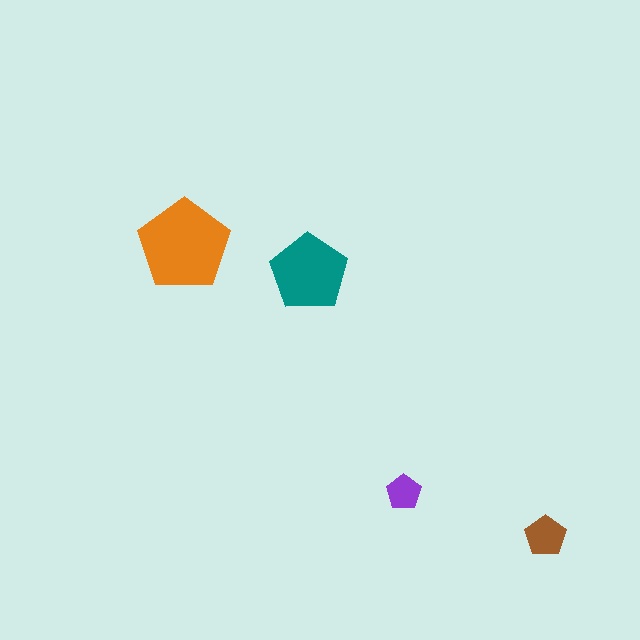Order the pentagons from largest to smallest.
the orange one, the teal one, the brown one, the purple one.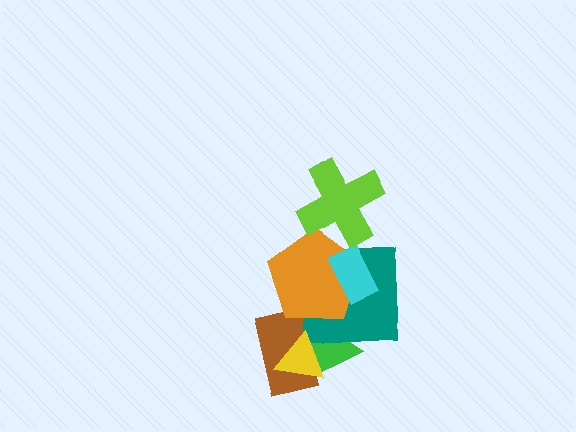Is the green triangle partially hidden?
Yes, it is partially covered by another shape.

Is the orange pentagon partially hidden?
Yes, it is partially covered by another shape.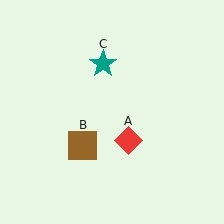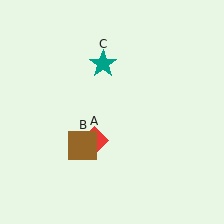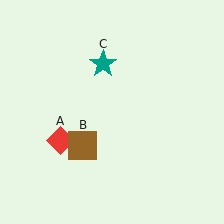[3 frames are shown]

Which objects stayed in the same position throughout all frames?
Brown square (object B) and teal star (object C) remained stationary.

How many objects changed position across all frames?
1 object changed position: red diamond (object A).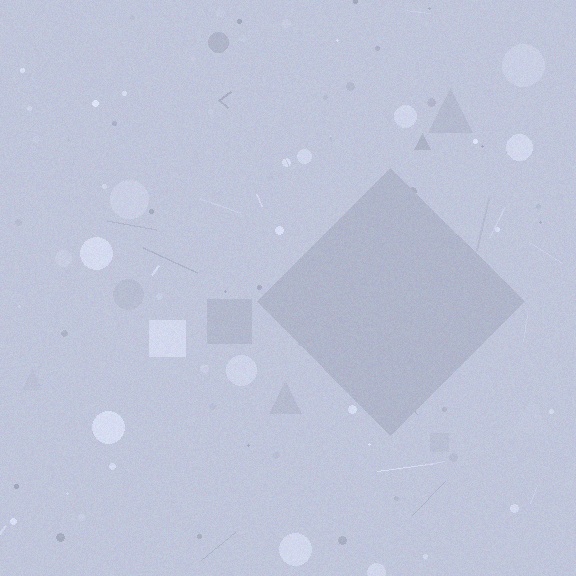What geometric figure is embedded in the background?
A diamond is embedded in the background.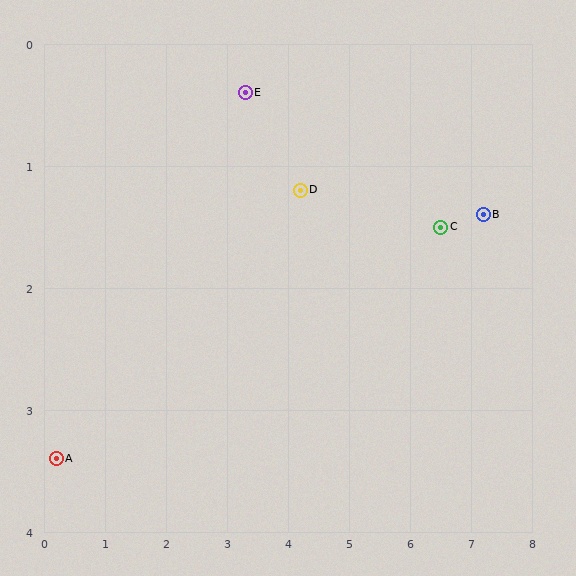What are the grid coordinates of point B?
Point B is at approximately (7.2, 1.4).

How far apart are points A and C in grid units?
Points A and C are about 6.6 grid units apart.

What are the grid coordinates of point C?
Point C is at approximately (6.5, 1.5).